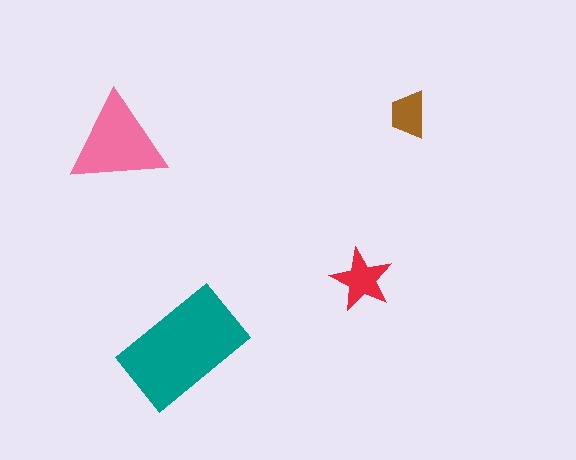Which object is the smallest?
The brown trapezoid.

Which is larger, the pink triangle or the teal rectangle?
The teal rectangle.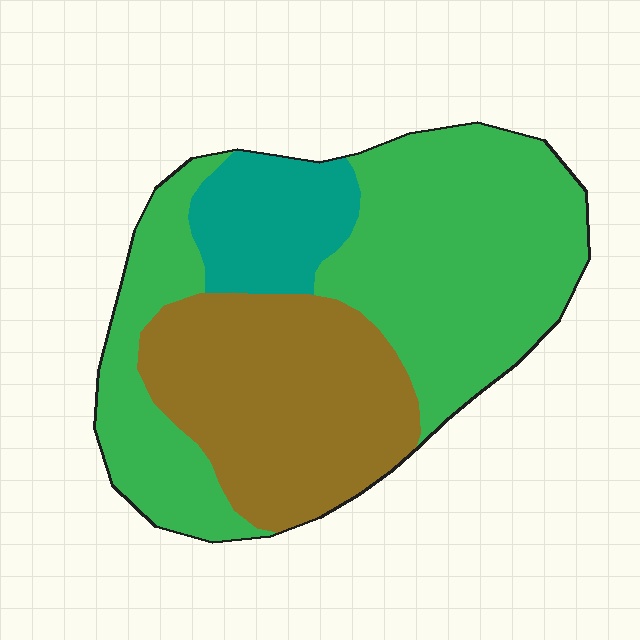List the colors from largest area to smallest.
From largest to smallest: green, brown, teal.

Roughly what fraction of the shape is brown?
Brown takes up about one third (1/3) of the shape.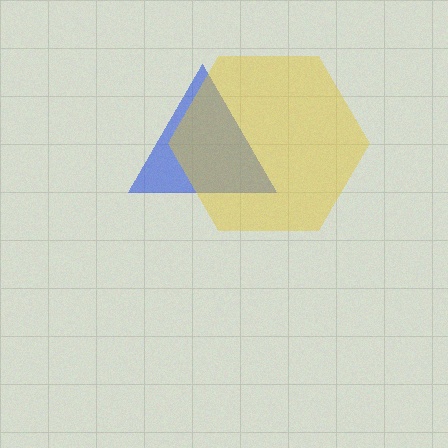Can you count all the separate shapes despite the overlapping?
Yes, there are 2 separate shapes.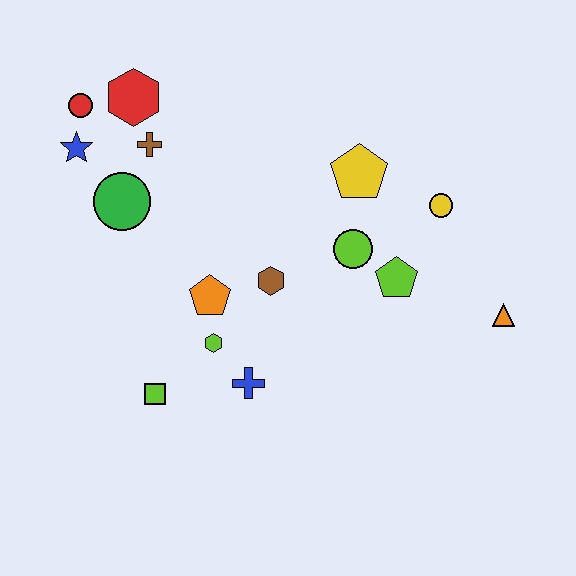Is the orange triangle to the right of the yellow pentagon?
Yes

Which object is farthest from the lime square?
The orange triangle is farthest from the lime square.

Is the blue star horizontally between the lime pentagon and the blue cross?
No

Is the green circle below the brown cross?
Yes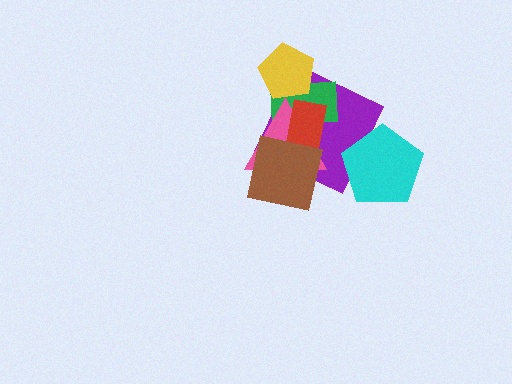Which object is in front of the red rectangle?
The brown square is in front of the red rectangle.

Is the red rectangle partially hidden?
Yes, it is partially covered by another shape.